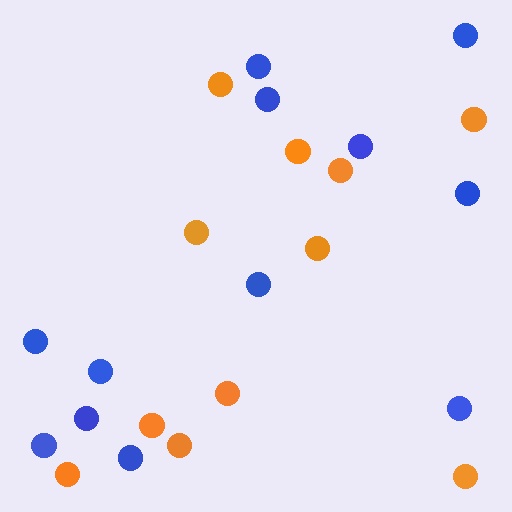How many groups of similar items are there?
There are 2 groups: one group of blue circles (12) and one group of orange circles (11).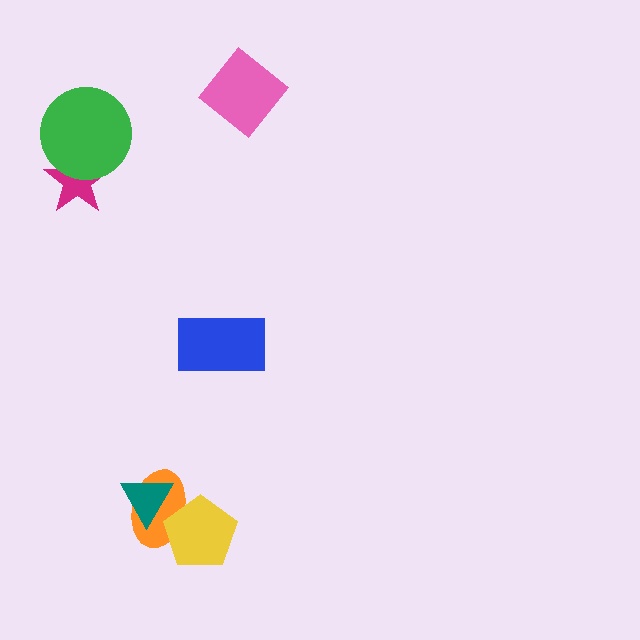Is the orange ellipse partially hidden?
Yes, it is partially covered by another shape.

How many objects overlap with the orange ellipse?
2 objects overlap with the orange ellipse.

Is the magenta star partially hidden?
Yes, it is partially covered by another shape.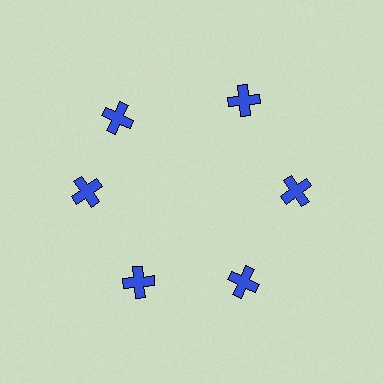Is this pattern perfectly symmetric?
No. The 6 blue crosses are arranged in a ring, but one element near the 11 o'clock position is rotated out of alignment along the ring, breaking the 6-fold rotational symmetry.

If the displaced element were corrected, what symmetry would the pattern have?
It would have 6-fold rotational symmetry — the pattern would map onto itself every 60 degrees.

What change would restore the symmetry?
The symmetry would be restored by rotating it back into even spacing with its neighbors so that all 6 crosses sit at equal angles and equal distance from the center.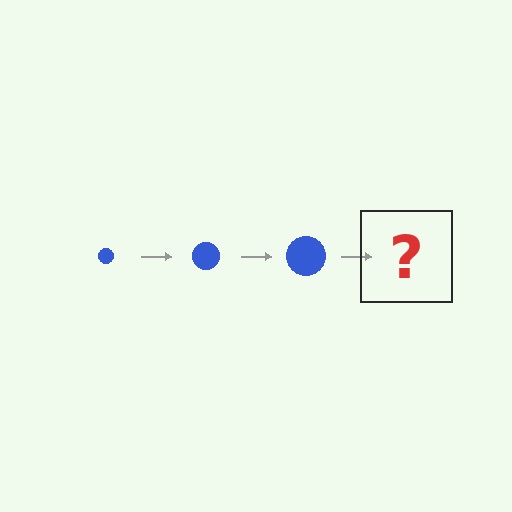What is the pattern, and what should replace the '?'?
The pattern is that the circle gets progressively larger each step. The '?' should be a blue circle, larger than the previous one.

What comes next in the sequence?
The next element should be a blue circle, larger than the previous one.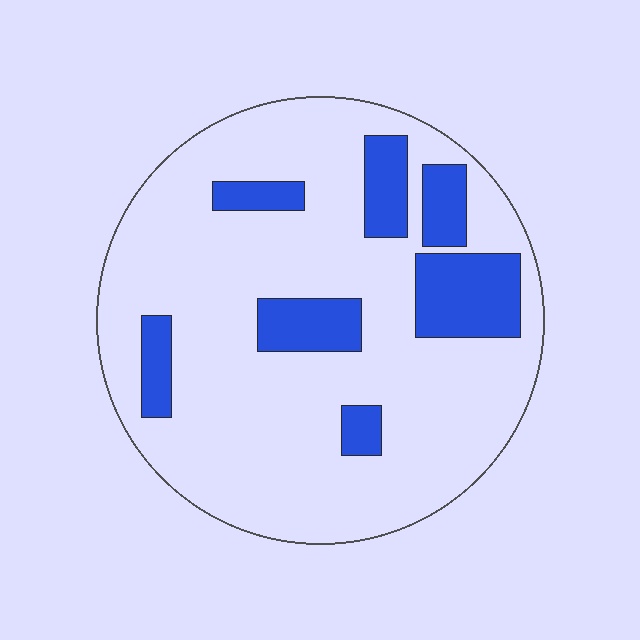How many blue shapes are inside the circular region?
7.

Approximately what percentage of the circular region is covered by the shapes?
Approximately 20%.